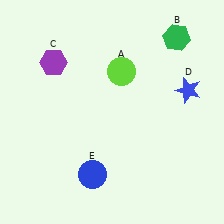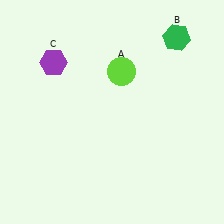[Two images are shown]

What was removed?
The blue circle (E), the blue star (D) were removed in Image 2.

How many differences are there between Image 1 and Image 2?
There are 2 differences between the two images.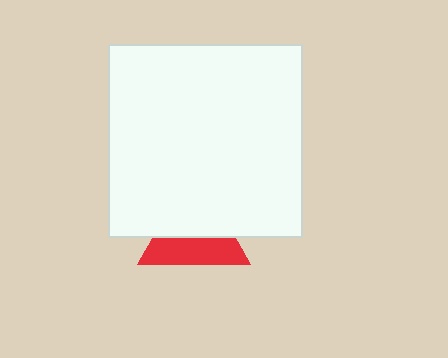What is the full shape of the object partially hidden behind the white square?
The partially hidden object is a red triangle.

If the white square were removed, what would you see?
You would see the complete red triangle.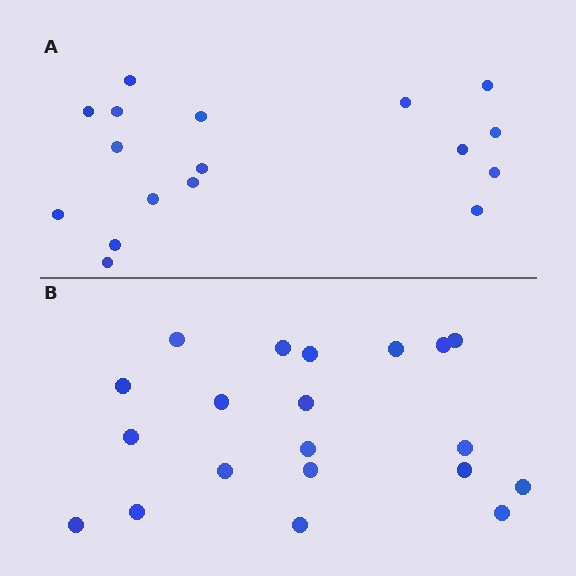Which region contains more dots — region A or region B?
Region B (the bottom region) has more dots.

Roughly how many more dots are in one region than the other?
Region B has just a few more — roughly 2 or 3 more dots than region A.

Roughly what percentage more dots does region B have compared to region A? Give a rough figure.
About 20% more.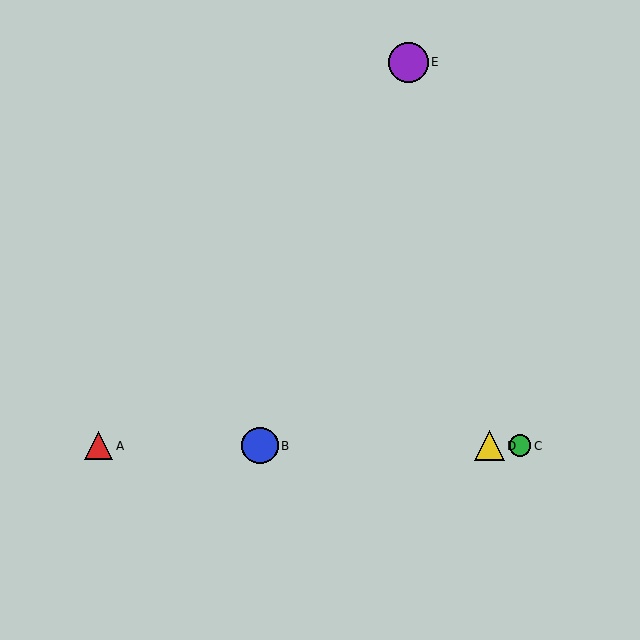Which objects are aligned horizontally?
Objects A, B, C, D are aligned horizontally.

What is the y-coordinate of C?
Object C is at y≈446.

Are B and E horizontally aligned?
No, B is at y≈446 and E is at y≈62.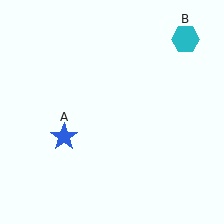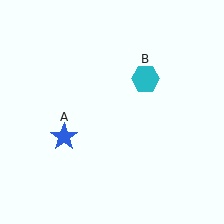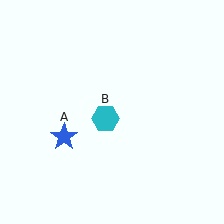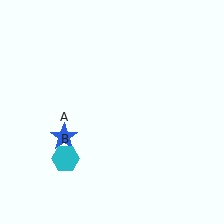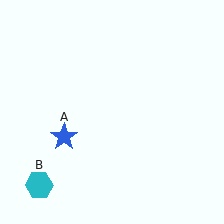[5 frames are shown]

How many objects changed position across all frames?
1 object changed position: cyan hexagon (object B).